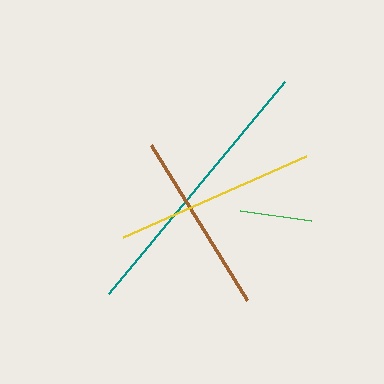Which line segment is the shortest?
The green line is the shortest at approximately 71 pixels.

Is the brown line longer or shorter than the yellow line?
The yellow line is longer than the brown line.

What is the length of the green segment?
The green segment is approximately 71 pixels long.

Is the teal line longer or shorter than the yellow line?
The teal line is longer than the yellow line.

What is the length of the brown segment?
The brown segment is approximately 183 pixels long.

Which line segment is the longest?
The teal line is the longest at approximately 275 pixels.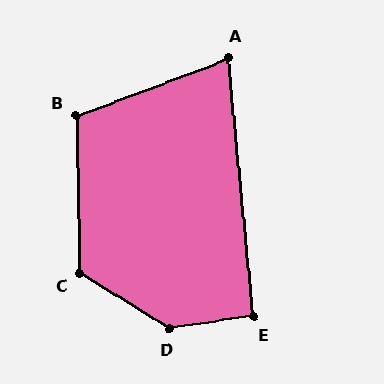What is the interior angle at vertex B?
Approximately 109 degrees (obtuse).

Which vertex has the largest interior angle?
D, at approximately 140 degrees.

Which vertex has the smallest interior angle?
A, at approximately 75 degrees.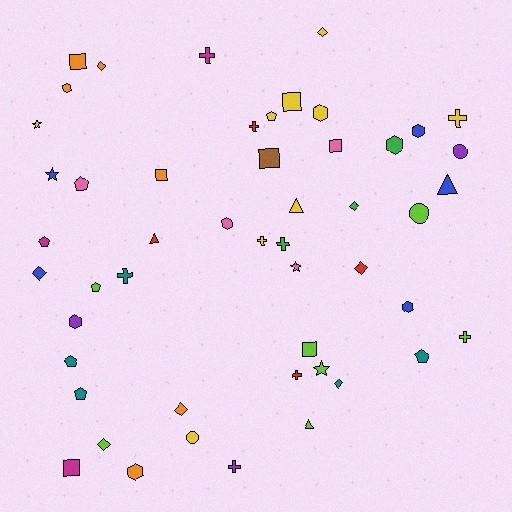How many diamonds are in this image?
There are 8 diamonds.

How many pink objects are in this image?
There are 4 pink objects.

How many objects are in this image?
There are 50 objects.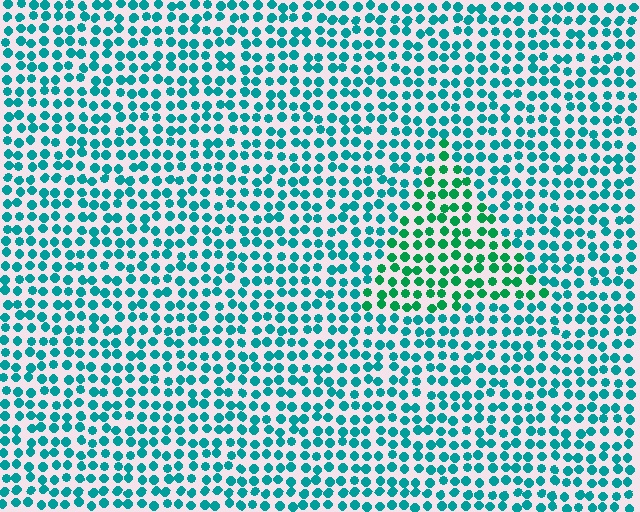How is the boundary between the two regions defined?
The boundary is defined purely by a slight shift in hue (about 32 degrees). Spacing, size, and orientation are identical on both sides.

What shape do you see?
I see a triangle.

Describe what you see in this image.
The image is filled with small teal elements in a uniform arrangement. A triangle-shaped region is visible where the elements are tinted to a slightly different hue, forming a subtle color boundary.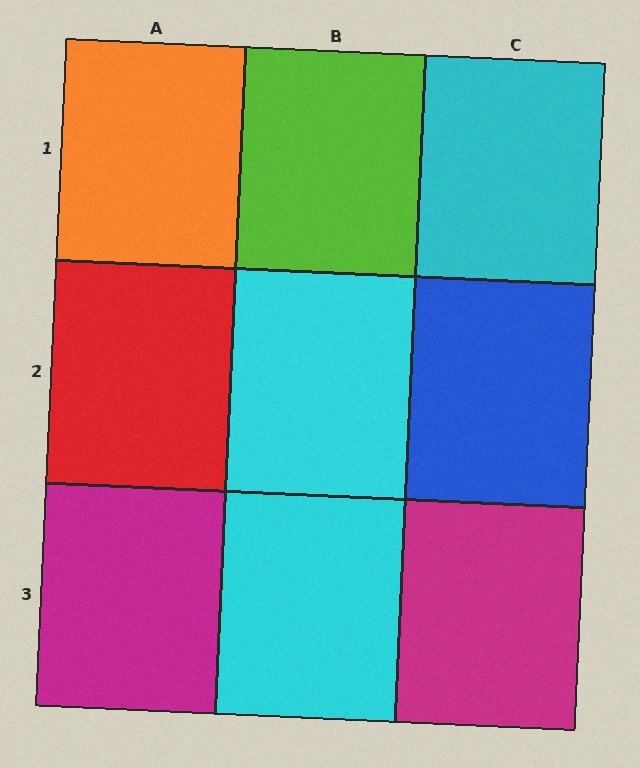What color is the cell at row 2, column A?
Red.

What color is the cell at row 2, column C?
Blue.